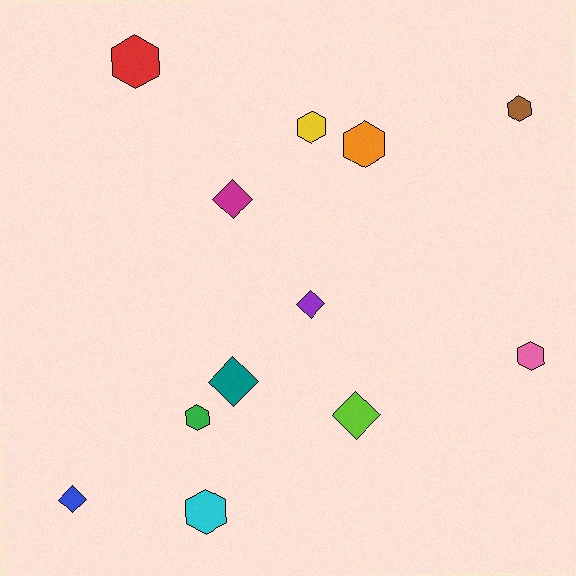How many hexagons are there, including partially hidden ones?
There are 7 hexagons.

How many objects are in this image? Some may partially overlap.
There are 12 objects.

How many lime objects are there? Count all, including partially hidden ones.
There is 1 lime object.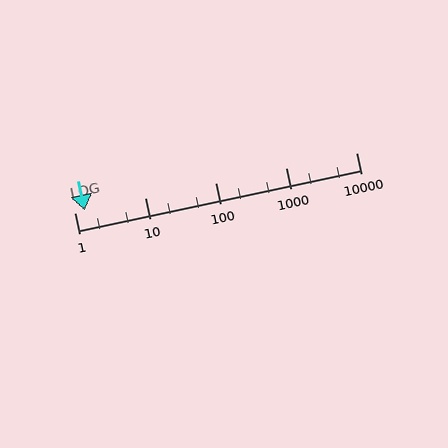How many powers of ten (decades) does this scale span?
The scale spans 4 decades, from 1 to 10000.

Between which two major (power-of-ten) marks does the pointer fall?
The pointer is between 1 and 10.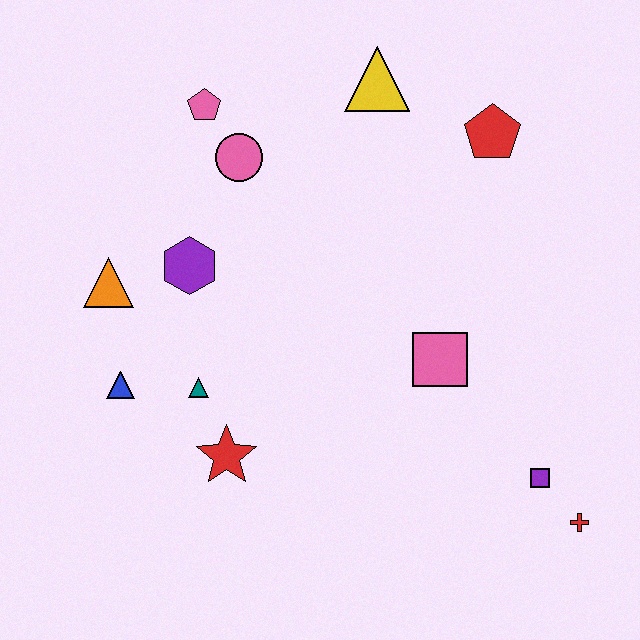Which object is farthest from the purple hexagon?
The red cross is farthest from the purple hexagon.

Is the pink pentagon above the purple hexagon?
Yes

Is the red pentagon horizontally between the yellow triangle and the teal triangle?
No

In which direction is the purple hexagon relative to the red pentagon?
The purple hexagon is to the left of the red pentagon.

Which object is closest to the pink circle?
The pink pentagon is closest to the pink circle.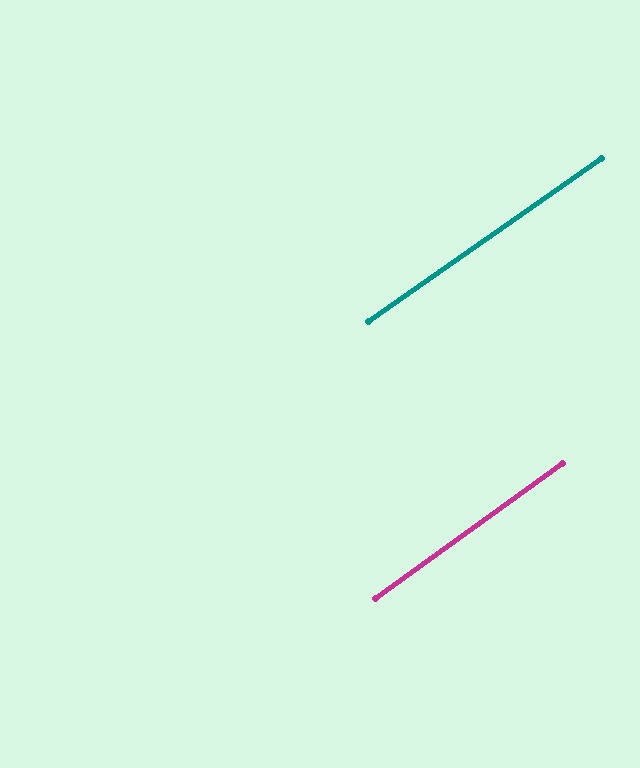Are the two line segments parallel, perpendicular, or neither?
Parallel — their directions differ by only 0.7°.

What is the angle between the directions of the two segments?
Approximately 1 degree.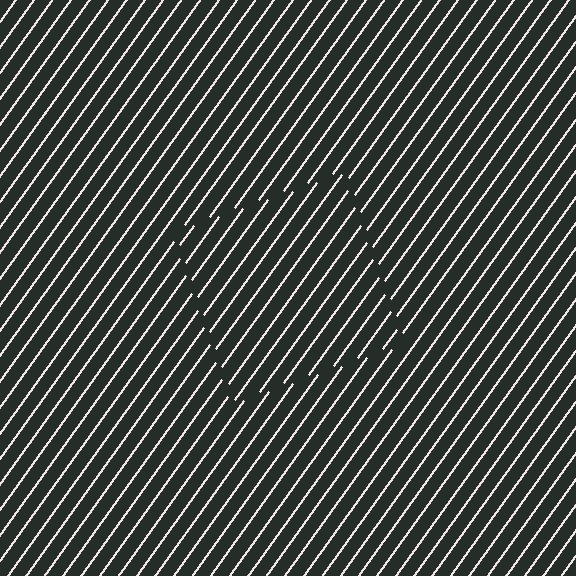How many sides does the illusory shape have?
4 sides — the line-ends trace a square.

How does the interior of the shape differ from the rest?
The interior of the shape contains the same grating, shifted by half a period — the contour is defined by the phase discontinuity where line-ends from the inner and outer gratings abut.